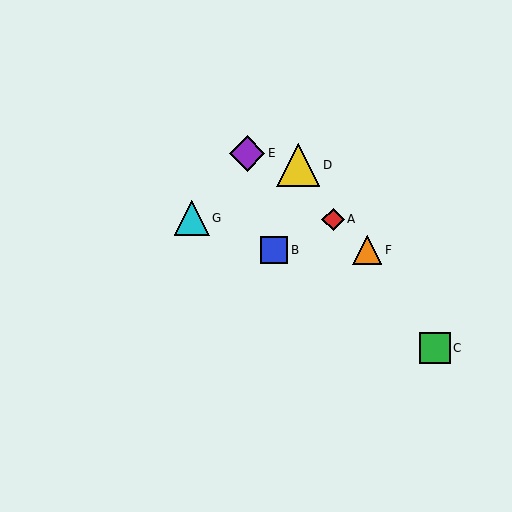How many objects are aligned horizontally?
2 objects (B, F) are aligned horizontally.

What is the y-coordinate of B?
Object B is at y≈250.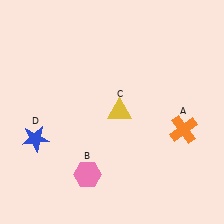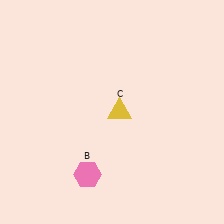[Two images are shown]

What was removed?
The blue star (D), the orange cross (A) were removed in Image 2.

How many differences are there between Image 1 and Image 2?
There are 2 differences between the two images.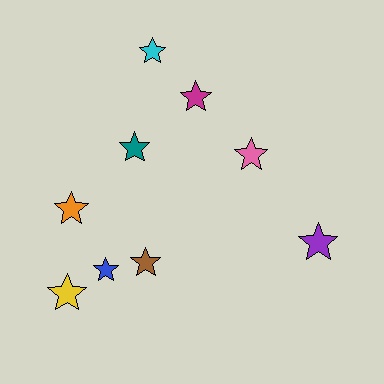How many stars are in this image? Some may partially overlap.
There are 9 stars.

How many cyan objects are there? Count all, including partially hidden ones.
There is 1 cyan object.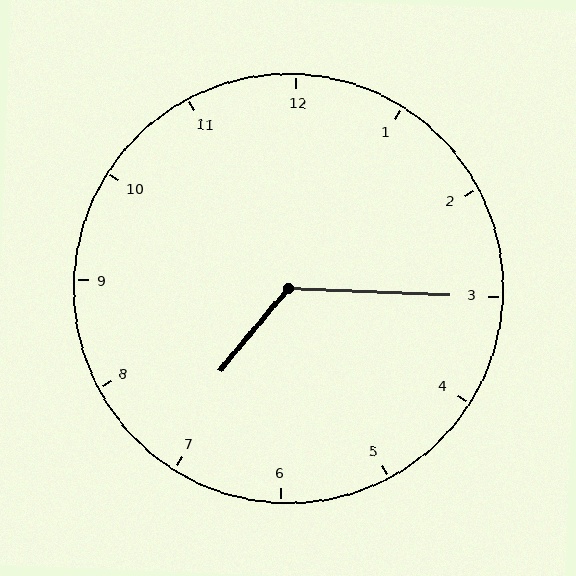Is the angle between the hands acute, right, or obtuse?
It is obtuse.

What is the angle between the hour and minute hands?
Approximately 128 degrees.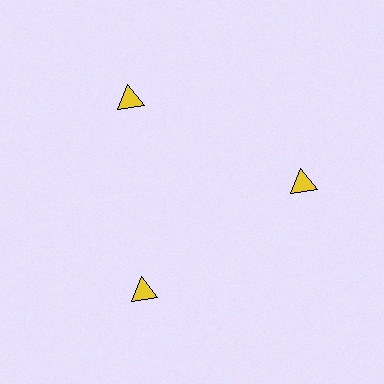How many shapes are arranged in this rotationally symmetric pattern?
There are 3 shapes, arranged in 3 groups of 1.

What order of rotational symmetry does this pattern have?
This pattern has 3-fold rotational symmetry.